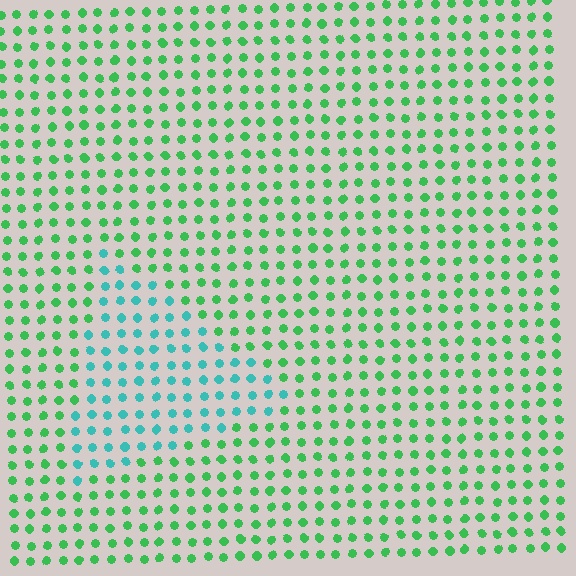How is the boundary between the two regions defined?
The boundary is defined purely by a slight shift in hue (about 45 degrees). Spacing, size, and orientation are identical on both sides.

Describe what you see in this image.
The image is filled with small green elements in a uniform arrangement. A triangle-shaped region is visible where the elements are tinted to a slightly different hue, forming a subtle color boundary.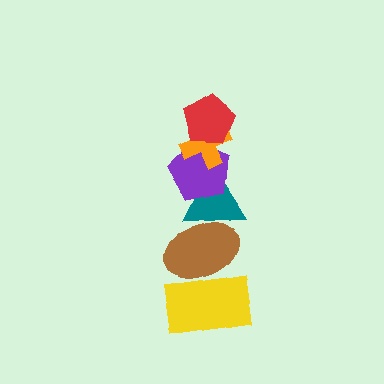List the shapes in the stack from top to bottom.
From top to bottom: the red pentagon, the orange cross, the purple pentagon, the teal triangle, the brown ellipse, the yellow rectangle.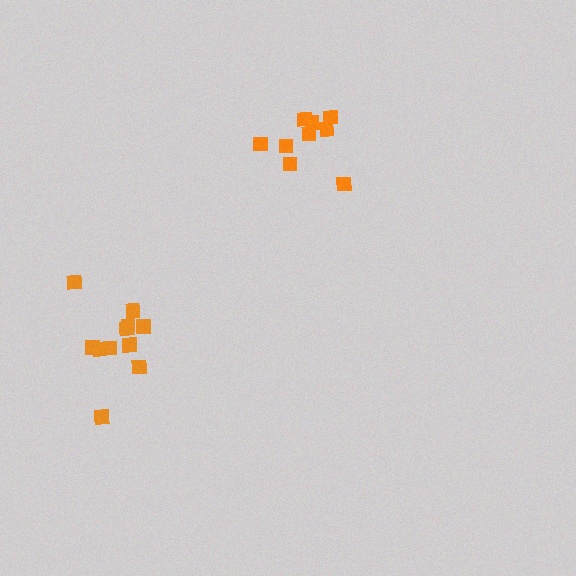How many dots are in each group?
Group 1: 9 dots, Group 2: 11 dots (20 total).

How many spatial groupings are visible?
There are 2 spatial groupings.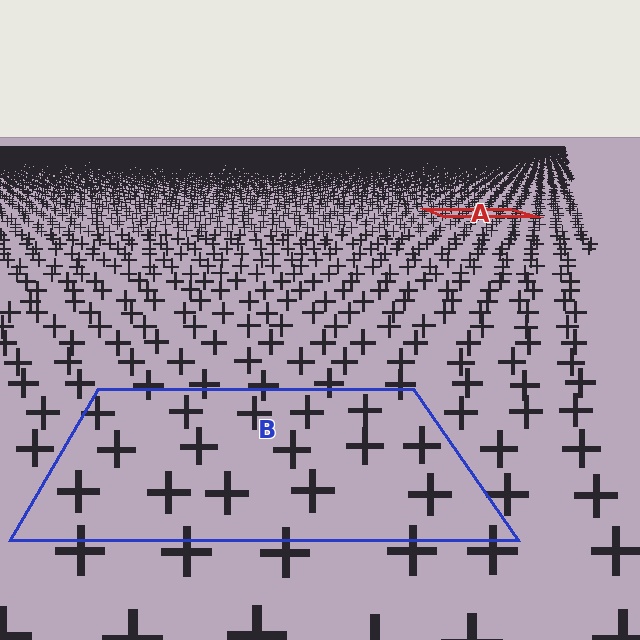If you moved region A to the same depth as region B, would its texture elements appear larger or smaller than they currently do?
They would appear larger. At a closer depth, the same texture elements are projected at a bigger on-screen size.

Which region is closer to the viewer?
Region B is closer. The texture elements there are larger and more spread out.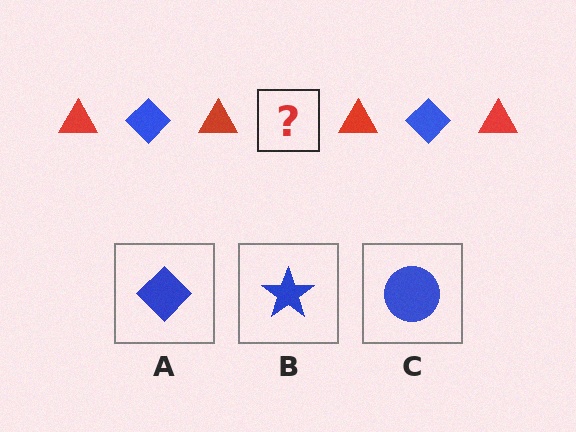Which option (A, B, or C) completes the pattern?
A.